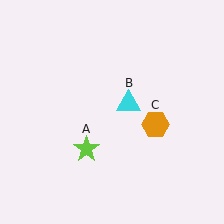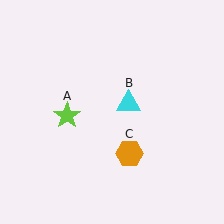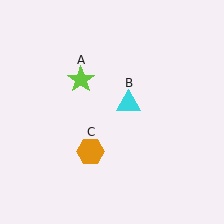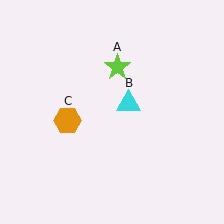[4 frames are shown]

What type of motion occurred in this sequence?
The lime star (object A), orange hexagon (object C) rotated clockwise around the center of the scene.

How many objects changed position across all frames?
2 objects changed position: lime star (object A), orange hexagon (object C).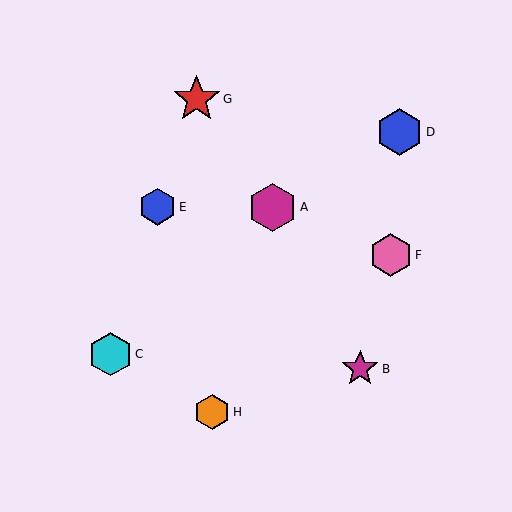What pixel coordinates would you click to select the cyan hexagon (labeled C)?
Click at (111, 354) to select the cyan hexagon C.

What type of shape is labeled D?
Shape D is a blue hexagon.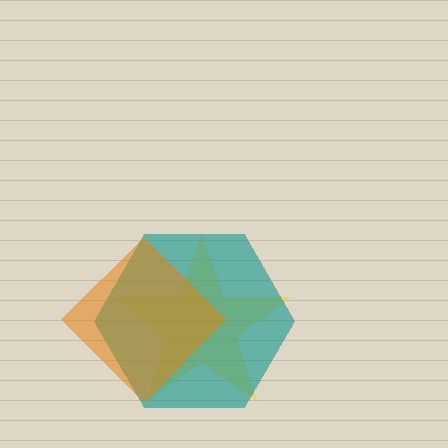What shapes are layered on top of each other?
The layered shapes are: a yellow star, a teal hexagon, an orange diamond.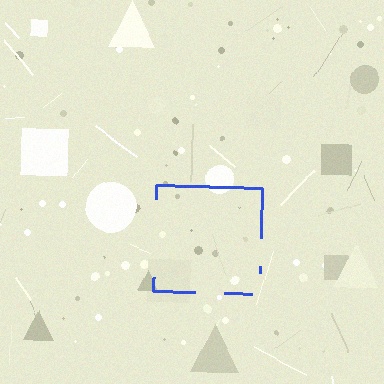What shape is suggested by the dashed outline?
The dashed outline suggests a square.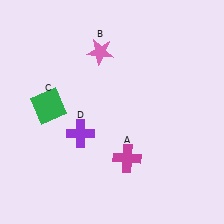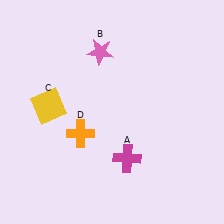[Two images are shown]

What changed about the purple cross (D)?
In Image 1, D is purple. In Image 2, it changed to orange.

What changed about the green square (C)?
In Image 1, C is green. In Image 2, it changed to yellow.